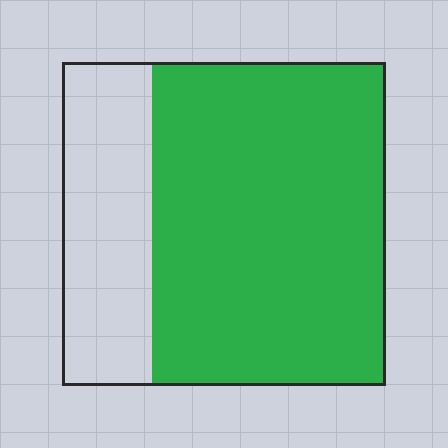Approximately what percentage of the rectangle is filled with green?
Approximately 70%.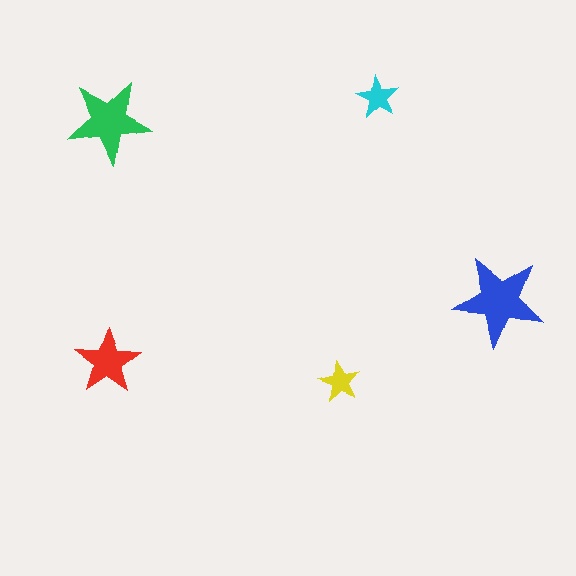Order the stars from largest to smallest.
the blue one, the green one, the red one, the cyan one, the yellow one.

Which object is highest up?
The cyan star is topmost.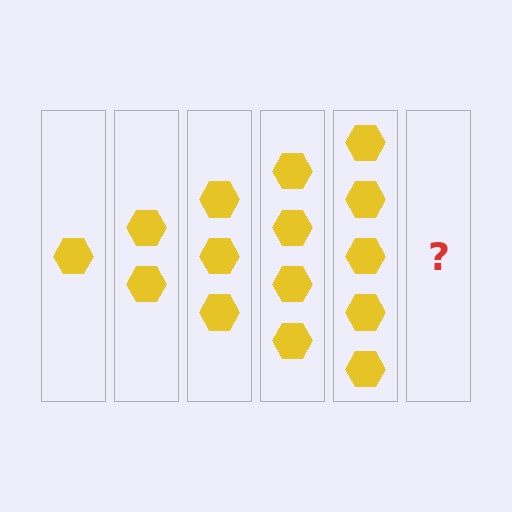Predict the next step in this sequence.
The next step is 6 hexagons.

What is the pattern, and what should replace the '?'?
The pattern is that each step adds one more hexagon. The '?' should be 6 hexagons.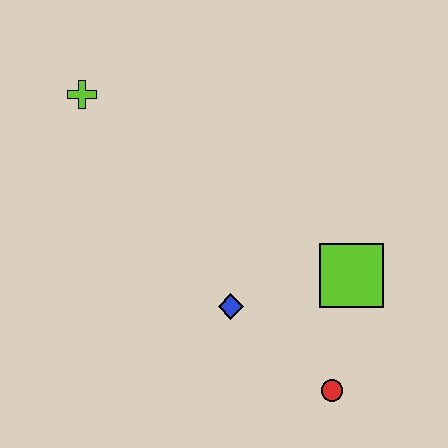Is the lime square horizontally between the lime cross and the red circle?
No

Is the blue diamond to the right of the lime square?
No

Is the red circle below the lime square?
Yes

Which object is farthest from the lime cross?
The red circle is farthest from the lime cross.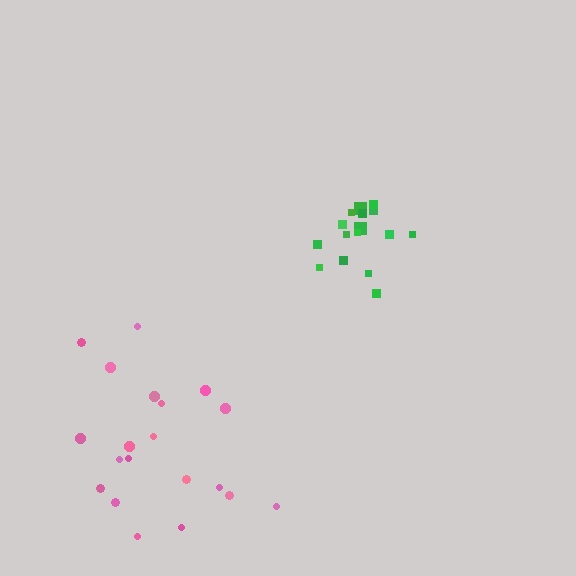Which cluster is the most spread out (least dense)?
Pink.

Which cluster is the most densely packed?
Green.